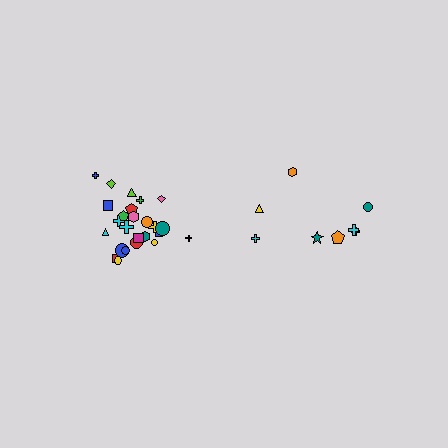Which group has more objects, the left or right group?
The left group.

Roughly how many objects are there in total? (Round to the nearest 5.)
Roughly 35 objects in total.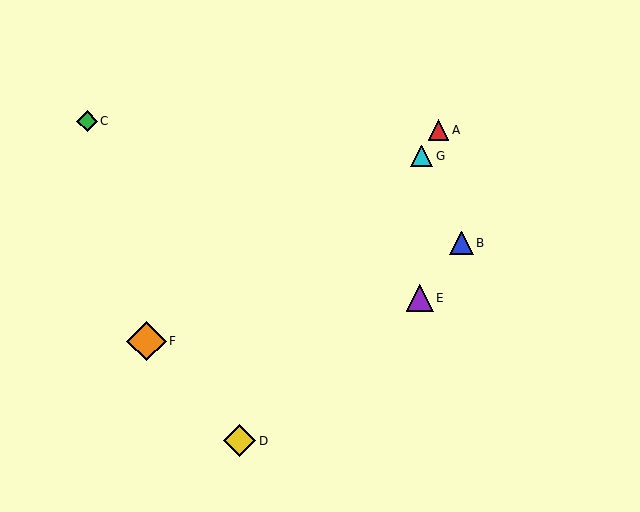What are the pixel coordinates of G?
Object G is at (422, 156).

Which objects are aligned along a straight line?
Objects A, D, G are aligned along a straight line.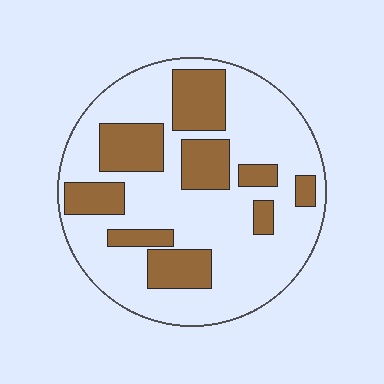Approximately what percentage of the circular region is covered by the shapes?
Approximately 30%.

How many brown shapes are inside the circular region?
9.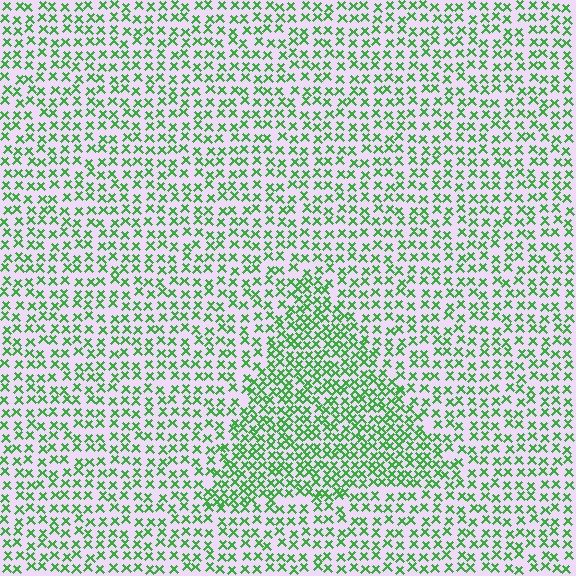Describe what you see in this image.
The image contains small green elements arranged at two different densities. A triangle-shaped region is visible where the elements are more densely packed than the surrounding area.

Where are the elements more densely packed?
The elements are more densely packed inside the triangle boundary.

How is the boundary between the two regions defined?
The boundary is defined by a change in element density (approximately 1.7x ratio). All elements are the same color, size, and shape.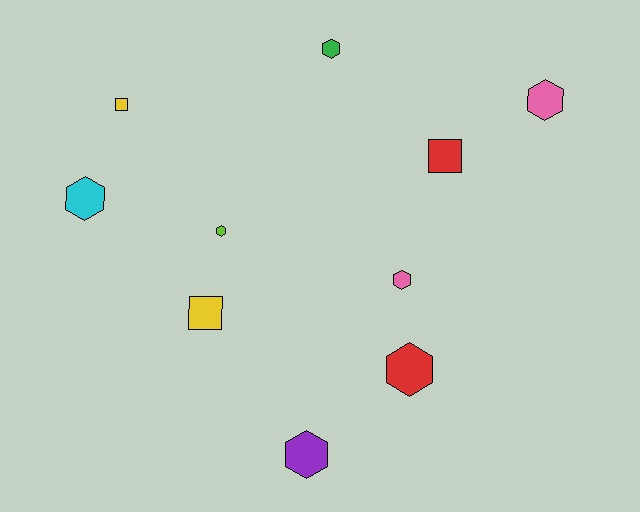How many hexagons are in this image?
There are 7 hexagons.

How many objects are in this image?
There are 10 objects.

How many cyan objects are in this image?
There is 1 cyan object.